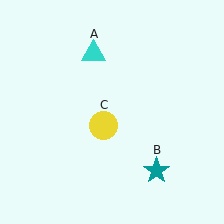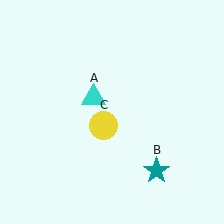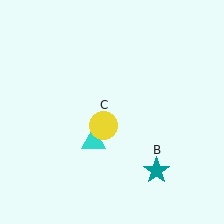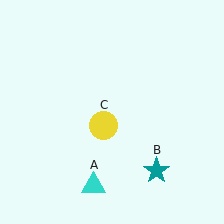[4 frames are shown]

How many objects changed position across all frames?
1 object changed position: cyan triangle (object A).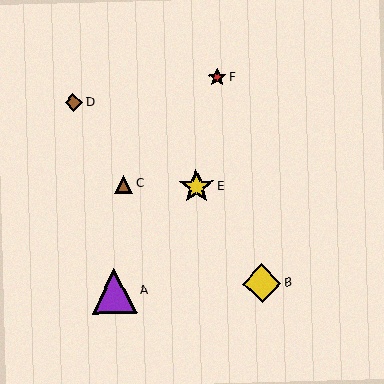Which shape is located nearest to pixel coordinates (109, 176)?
The brown triangle (labeled C) at (123, 184) is nearest to that location.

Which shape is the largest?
The purple triangle (labeled A) is the largest.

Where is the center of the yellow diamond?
The center of the yellow diamond is at (262, 283).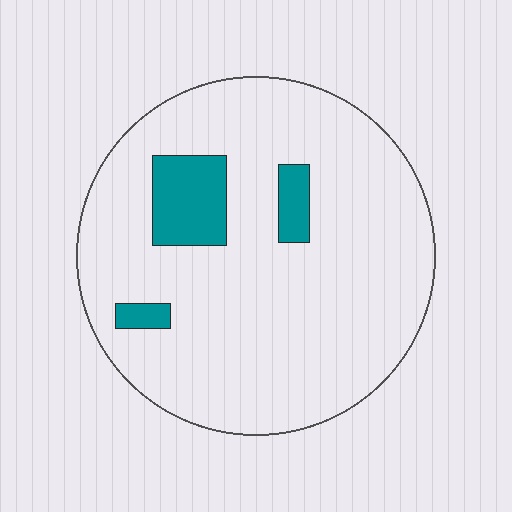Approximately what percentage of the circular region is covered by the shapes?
Approximately 10%.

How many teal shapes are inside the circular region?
3.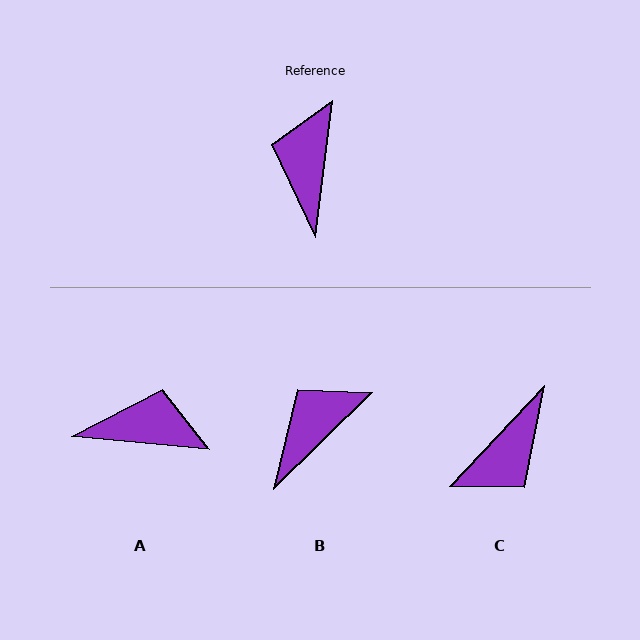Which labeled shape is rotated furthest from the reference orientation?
C, about 144 degrees away.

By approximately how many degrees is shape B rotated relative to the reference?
Approximately 39 degrees clockwise.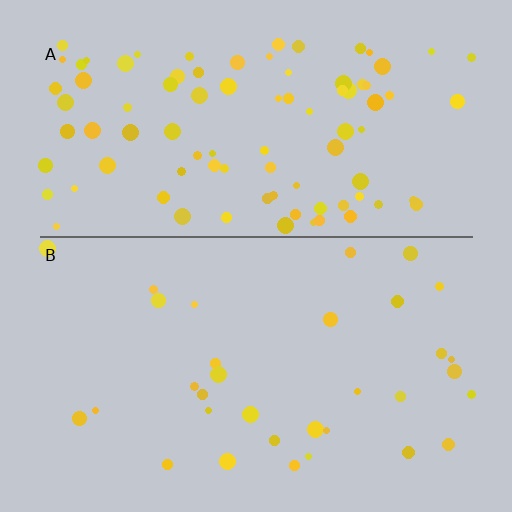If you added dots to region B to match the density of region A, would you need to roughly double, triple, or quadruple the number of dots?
Approximately triple.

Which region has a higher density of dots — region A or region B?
A (the top).